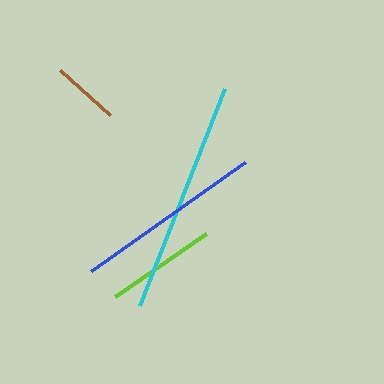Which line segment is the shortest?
The brown line is the shortest at approximately 67 pixels.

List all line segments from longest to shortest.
From longest to shortest: cyan, blue, lime, brown.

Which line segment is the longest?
The cyan line is the longest at approximately 233 pixels.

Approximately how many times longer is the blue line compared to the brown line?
The blue line is approximately 2.8 times the length of the brown line.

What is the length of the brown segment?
The brown segment is approximately 67 pixels long.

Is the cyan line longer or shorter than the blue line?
The cyan line is longer than the blue line.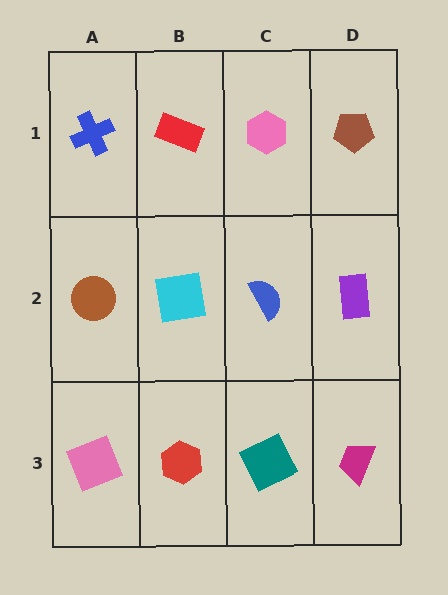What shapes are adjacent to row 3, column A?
A brown circle (row 2, column A), a red hexagon (row 3, column B).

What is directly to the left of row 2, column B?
A brown circle.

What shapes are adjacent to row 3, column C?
A blue semicircle (row 2, column C), a red hexagon (row 3, column B), a magenta trapezoid (row 3, column D).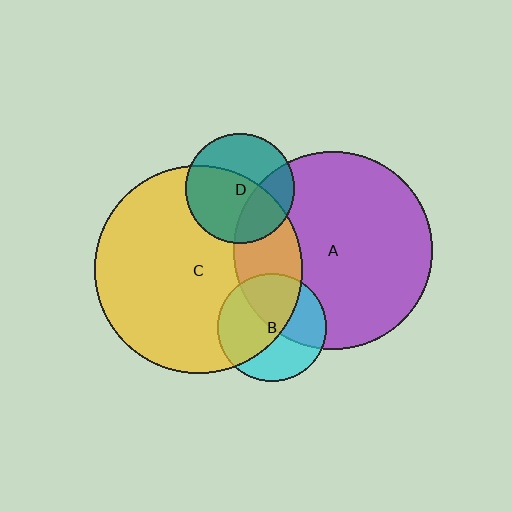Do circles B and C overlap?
Yes.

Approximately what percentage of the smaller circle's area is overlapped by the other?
Approximately 55%.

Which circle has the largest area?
Circle C (yellow).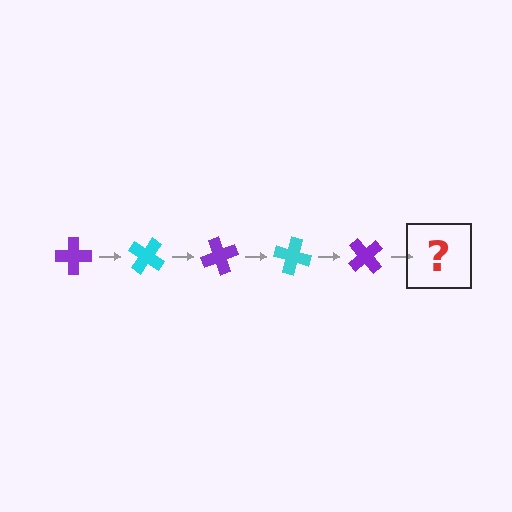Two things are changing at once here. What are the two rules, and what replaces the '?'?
The two rules are that it rotates 35 degrees each step and the color cycles through purple and cyan. The '?' should be a cyan cross, rotated 175 degrees from the start.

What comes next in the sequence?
The next element should be a cyan cross, rotated 175 degrees from the start.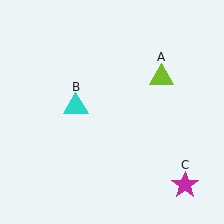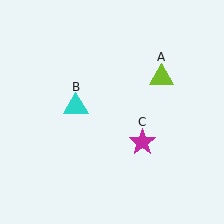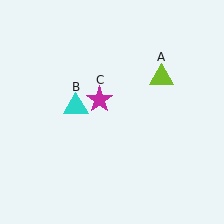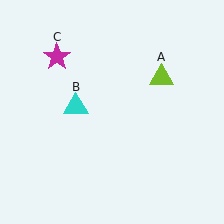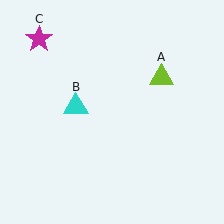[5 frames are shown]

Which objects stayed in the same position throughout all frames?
Lime triangle (object A) and cyan triangle (object B) remained stationary.